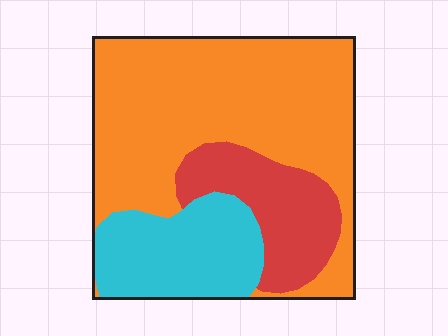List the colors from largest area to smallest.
From largest to smallest: orange, cyan, red.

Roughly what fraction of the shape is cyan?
Cyan takes up between a sixth and a third of the shape.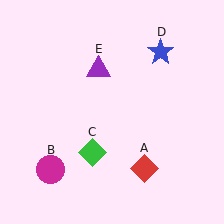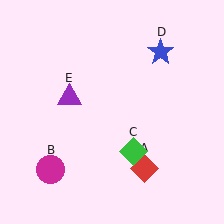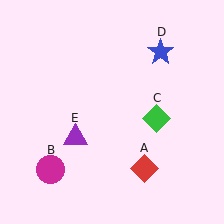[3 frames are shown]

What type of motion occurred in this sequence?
The green diamond (object C), purple triangle (object E) rotated counterclockwise around the center of the scene.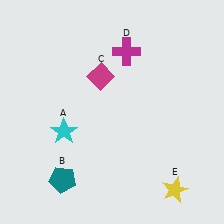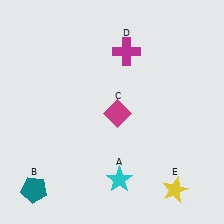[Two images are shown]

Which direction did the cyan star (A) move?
The cyan star (A) moved right.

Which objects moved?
The objects that moved are: the cyan star (A), the teal pentagon (B), the magenta diamond (C).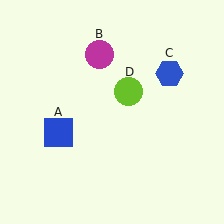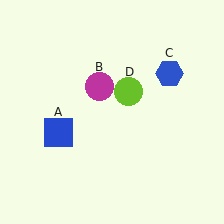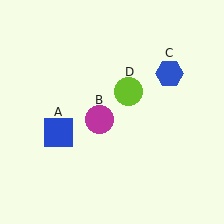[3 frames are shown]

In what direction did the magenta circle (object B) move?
The magenta circle (object B) moved down.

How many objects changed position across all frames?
1 object changed position: magenta circle (object B).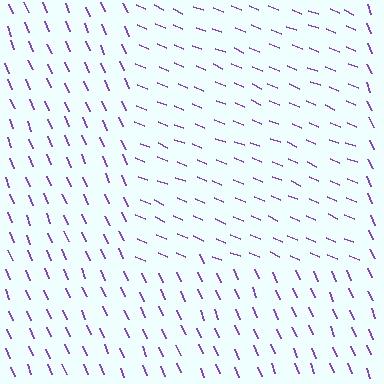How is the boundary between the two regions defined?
The boundary is defined purely by a change in line orientation (approximately 45 degrees difference). All lines are the same color and thickness.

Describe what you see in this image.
The image is filled with small purple line segments. A rectangle region in the image has lines oriented differently from the surrounding lines, creating a visible texture boundary.